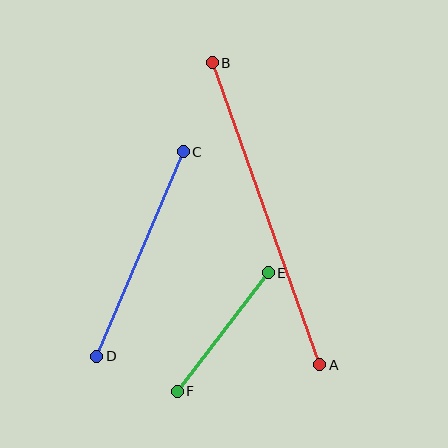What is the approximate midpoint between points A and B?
The midpoint is at approximately (266, 214) pixels.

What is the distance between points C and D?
The distance is approximately 222 pixels.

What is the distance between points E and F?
The distance is approximately 149 pixels.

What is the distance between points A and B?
The distance is approximately 321 pixels.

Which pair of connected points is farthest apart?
Points A and B are farthest apart.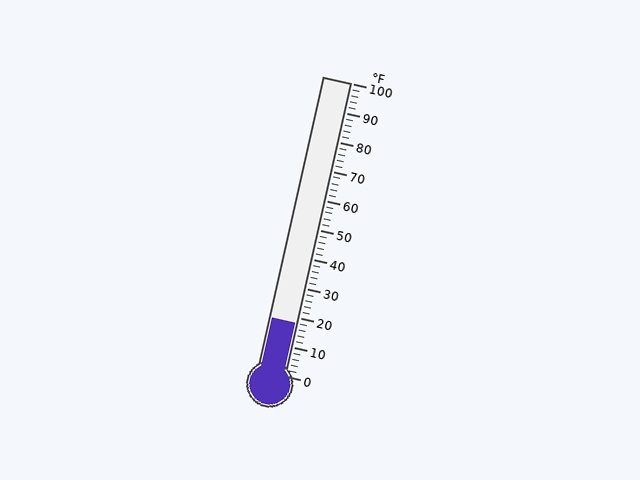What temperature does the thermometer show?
The thermometer shows approximately 18°F.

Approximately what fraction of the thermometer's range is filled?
The thermometer is filled to approximately 20% of its range.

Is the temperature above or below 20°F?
The temperature is below 20°F.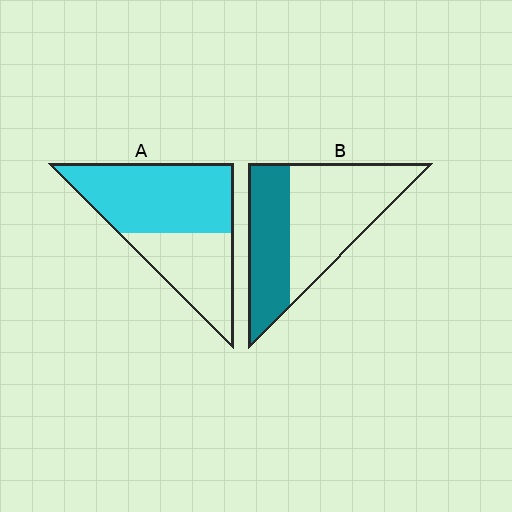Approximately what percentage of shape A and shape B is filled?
A is approximately 60% and B is approximately 40%.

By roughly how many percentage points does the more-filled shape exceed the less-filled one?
By roughly 20 percentage points (A over B).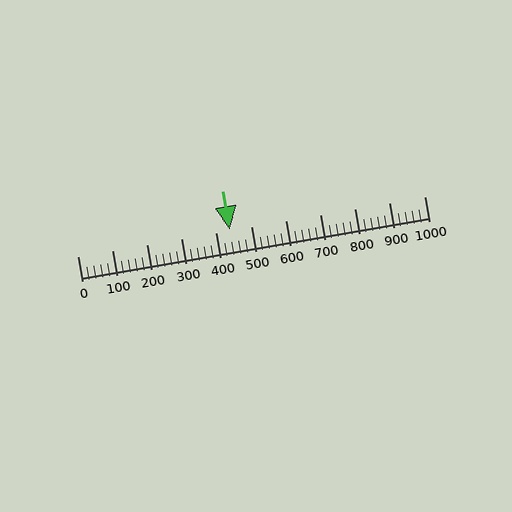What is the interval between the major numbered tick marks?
The major tick marks are spaced 100 units apart.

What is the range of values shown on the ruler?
The ruler shows values from 0 to 1000.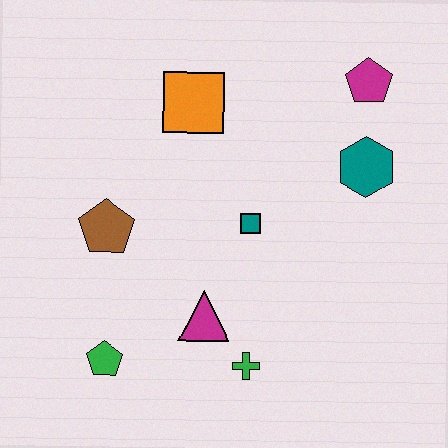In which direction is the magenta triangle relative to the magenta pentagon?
The magenta triangle is below the magenta pentagon.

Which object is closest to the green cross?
The magenta triangle is closest to the green cross.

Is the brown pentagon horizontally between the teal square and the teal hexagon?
No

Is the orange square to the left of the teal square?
Yes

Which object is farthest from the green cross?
The magenta pentagon is farthest from the green cross.